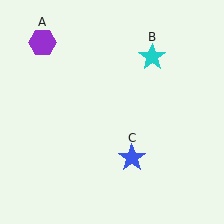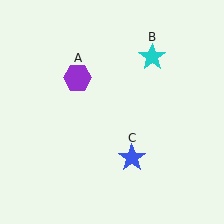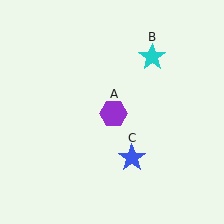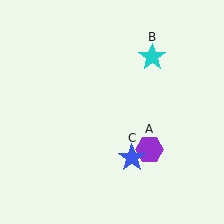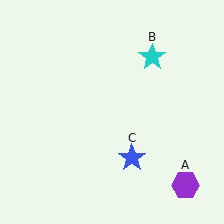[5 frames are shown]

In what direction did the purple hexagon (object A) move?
The purple hexagon (object A) moved down and to the right.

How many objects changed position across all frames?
1 object changed position: purple hexagon (object A).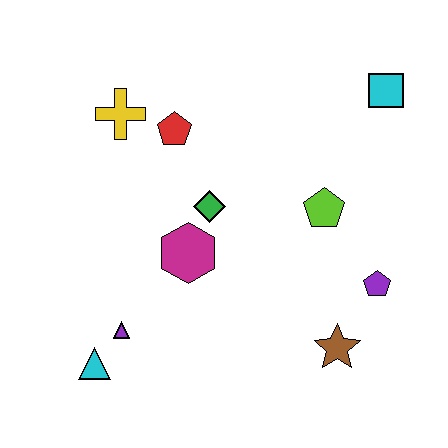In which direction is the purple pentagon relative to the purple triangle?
The purple pentagon is to the right of the purple triangle.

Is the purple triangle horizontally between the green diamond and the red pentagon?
No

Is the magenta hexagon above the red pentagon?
No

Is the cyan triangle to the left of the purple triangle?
Yes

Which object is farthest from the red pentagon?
The brown star is farthest from the red pentagon.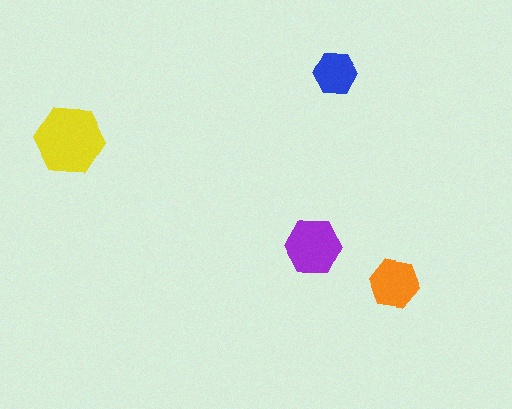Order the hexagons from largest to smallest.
the yellow one, the purple one, the orange one, the blue one.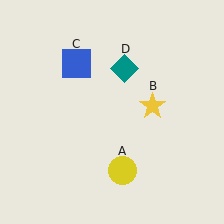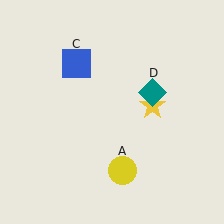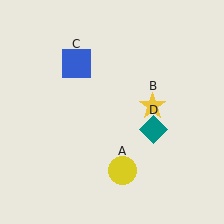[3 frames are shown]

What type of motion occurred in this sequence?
The teal diamond (object D) rotated clockwise around the center of the scene.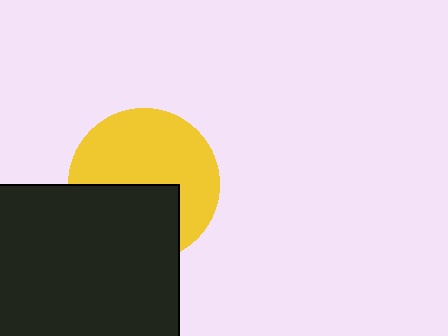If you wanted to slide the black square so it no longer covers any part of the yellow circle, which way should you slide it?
Slide it down — that is the most direct way to separate the two shapes.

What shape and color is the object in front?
The object in front is a black square.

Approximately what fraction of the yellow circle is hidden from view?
Roughly 40% of the yellow circle is hidden behind the black square.